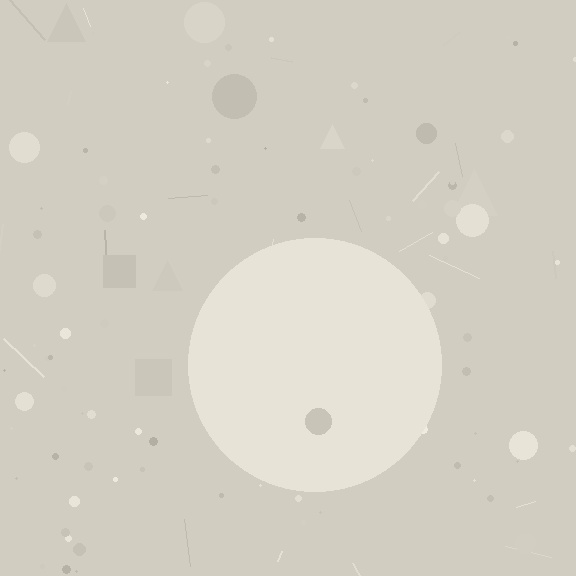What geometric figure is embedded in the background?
A circle is embedded in the background.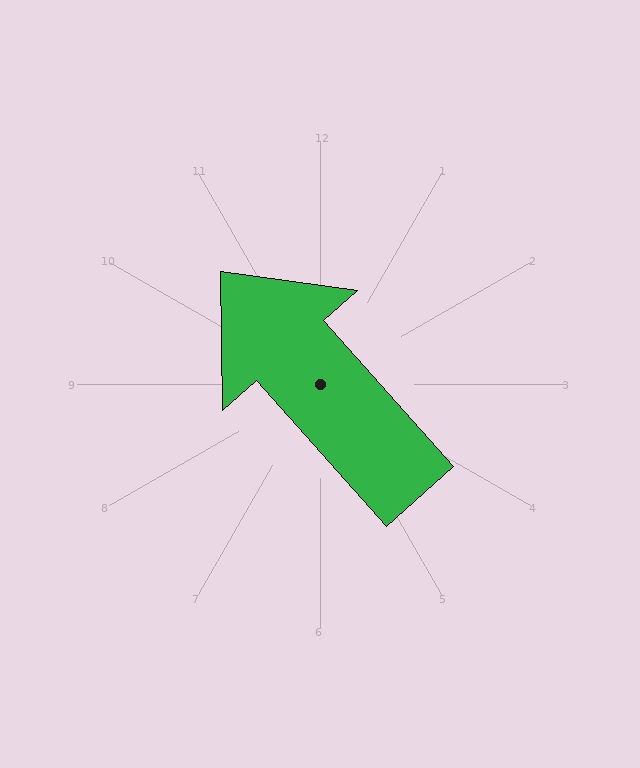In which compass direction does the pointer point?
Northwest.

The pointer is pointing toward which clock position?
Roughly 11 o'clock.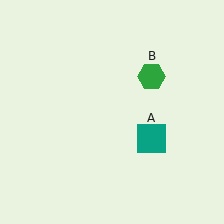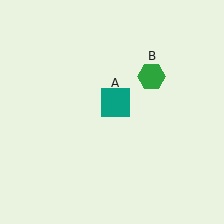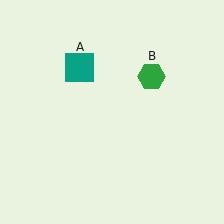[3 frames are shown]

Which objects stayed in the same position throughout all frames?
Green hexagon (object B) remained stationary.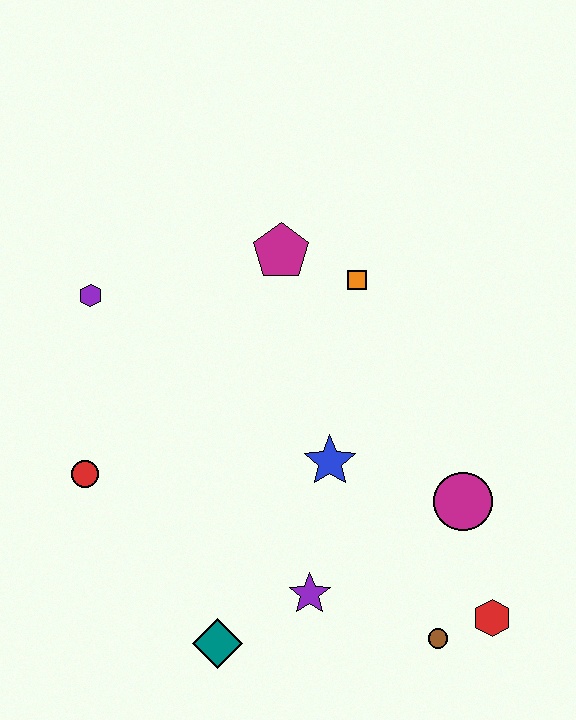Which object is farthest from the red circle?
The red hexagon is farthest from the red circle.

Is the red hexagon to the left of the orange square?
No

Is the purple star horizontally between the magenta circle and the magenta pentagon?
Yes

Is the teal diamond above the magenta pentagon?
No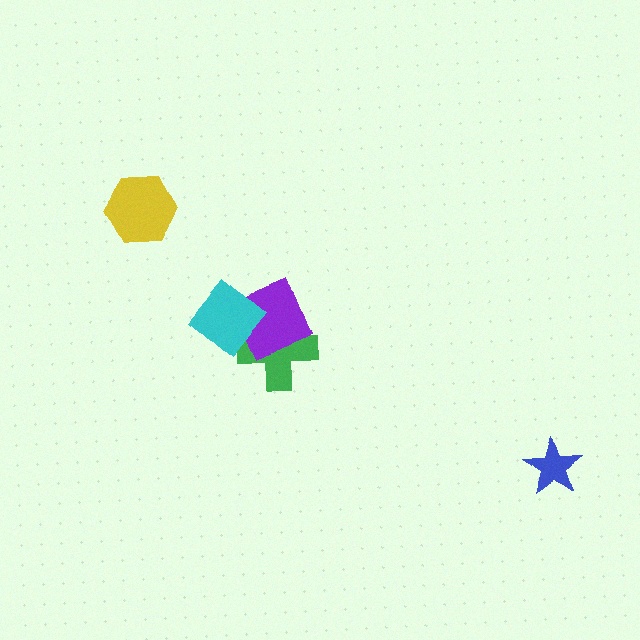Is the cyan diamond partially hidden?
No, no other shape covers it.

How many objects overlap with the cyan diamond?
2 objects overlap with the cyan diamond.